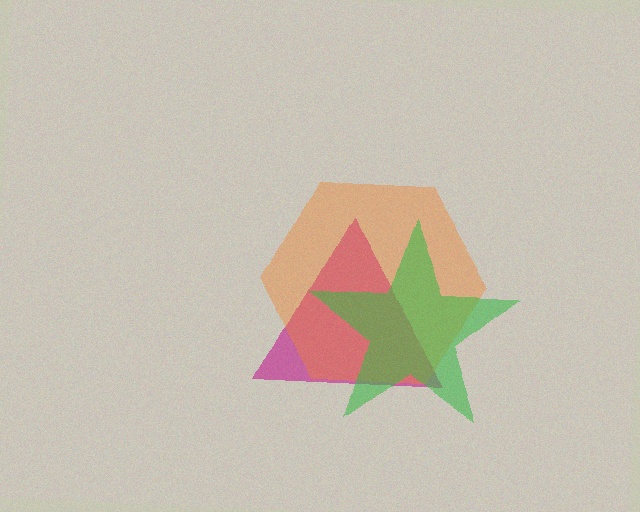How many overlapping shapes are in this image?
There are 3 overlapping shapes in the image.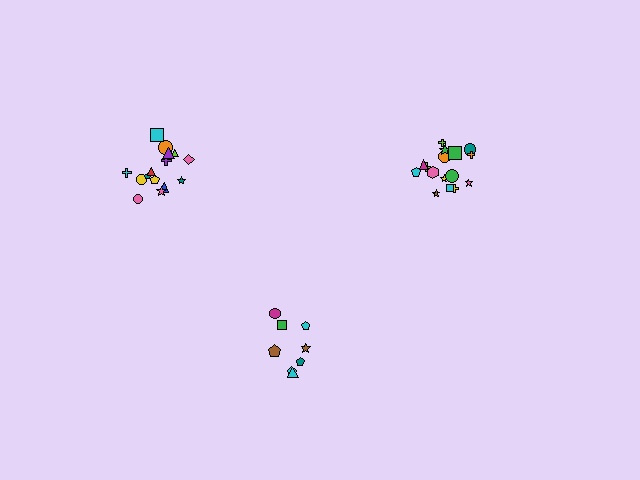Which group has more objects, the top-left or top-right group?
The top-right group.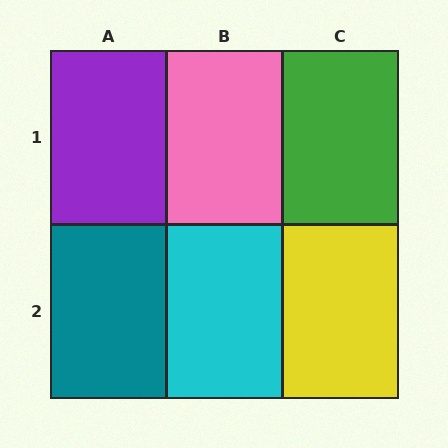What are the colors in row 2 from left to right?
Teal, cyan, yellow.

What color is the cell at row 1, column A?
Purple.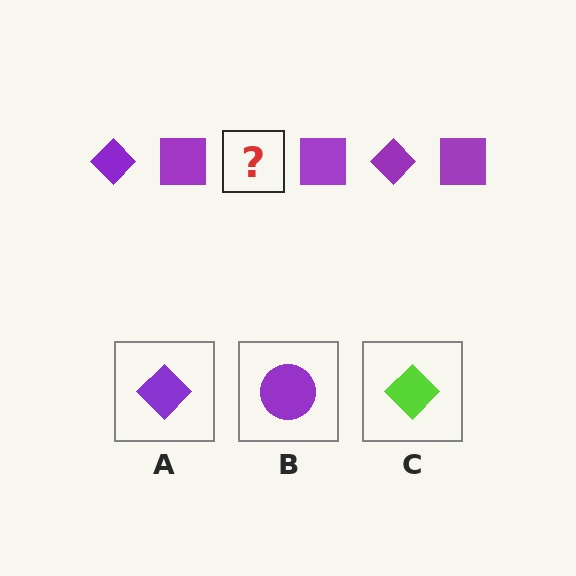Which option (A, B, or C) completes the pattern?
A.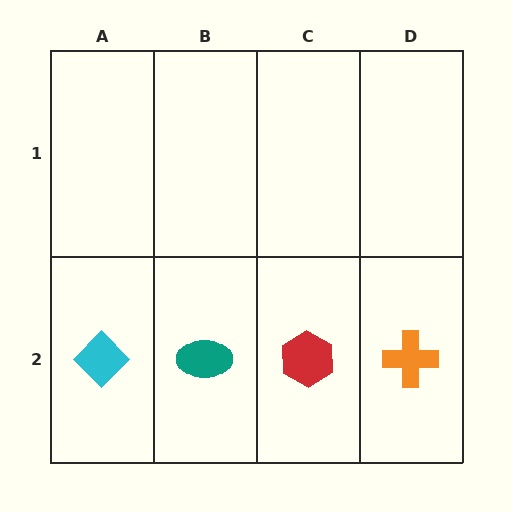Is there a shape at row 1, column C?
No, that cell is empty.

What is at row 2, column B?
A teal ellipse.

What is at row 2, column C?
A red hexagon.